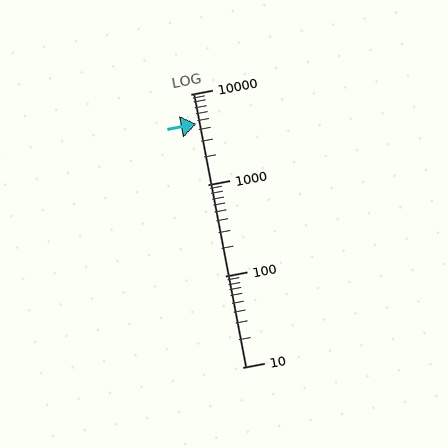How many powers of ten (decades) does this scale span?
The scale spans 3 decades, from 10 to 10000.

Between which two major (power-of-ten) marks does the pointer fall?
The pointer is between 1000 and 10000.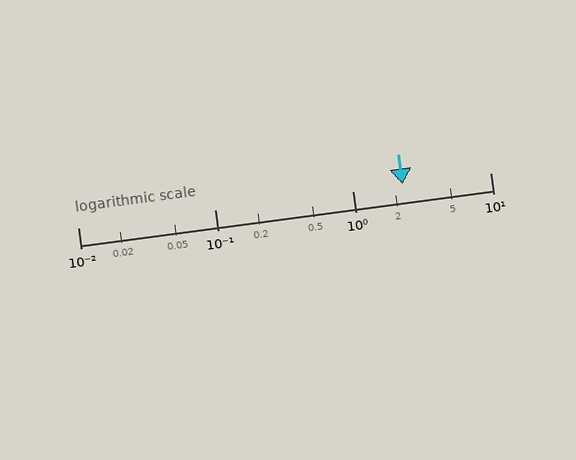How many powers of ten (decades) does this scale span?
The scale spans 3 decades, from 0.01 to 10.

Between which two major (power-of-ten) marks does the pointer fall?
The pointer is between 1 and 10.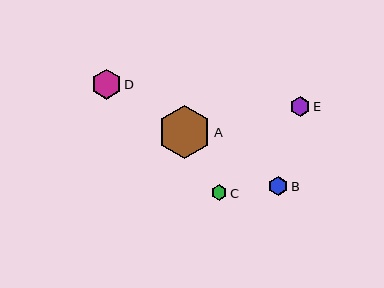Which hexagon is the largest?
Hexagon A is the largest with a size of approximately 53 pixels.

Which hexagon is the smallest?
Hexagon C is the smallest with a size of approximately 16 pixels.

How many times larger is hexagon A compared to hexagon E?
Hexagon A is approximately 2.7 times the size of hexagon E.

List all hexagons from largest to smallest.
From largest to smallest: A, D, E, B, C.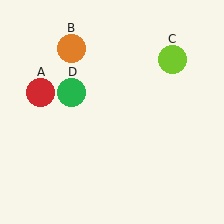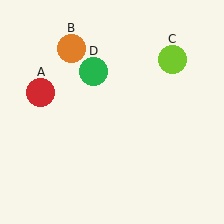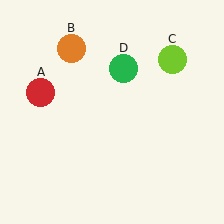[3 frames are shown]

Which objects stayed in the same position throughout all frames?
Red circle (object A) and orange circle (object B) and lime circle (object C) remained stationary.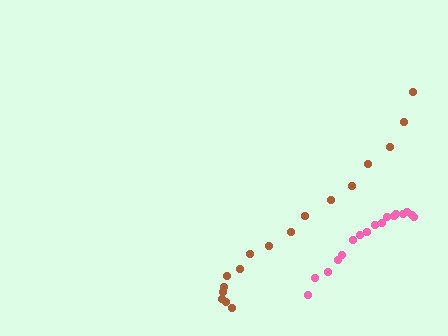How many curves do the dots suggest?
There are 2 distinct paths.